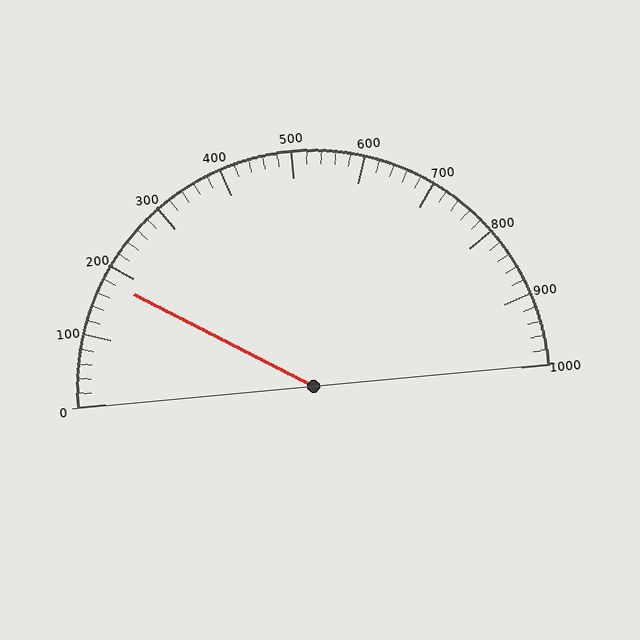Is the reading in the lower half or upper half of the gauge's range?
The reading is in the lower half of the range (0 to 1000).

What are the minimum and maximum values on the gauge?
The gauge ranges from 0 to 1000.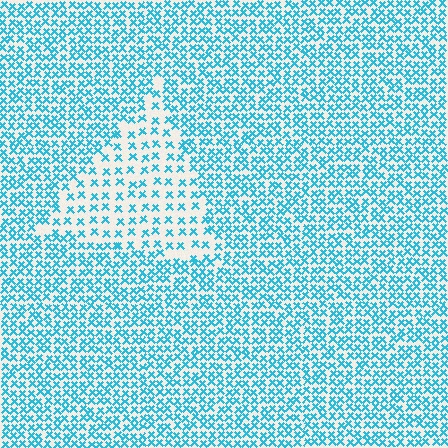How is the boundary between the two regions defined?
The boundary is defined by a change in element density (approximately 2.1x ratio). All elements are the same color, size, and shape.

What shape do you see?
I see a triangle.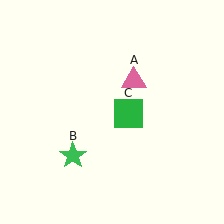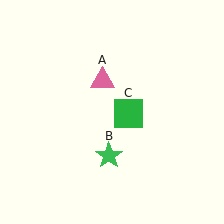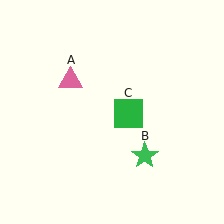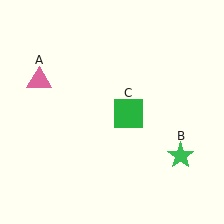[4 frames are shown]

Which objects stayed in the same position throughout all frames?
Green square (object C) remained stationary.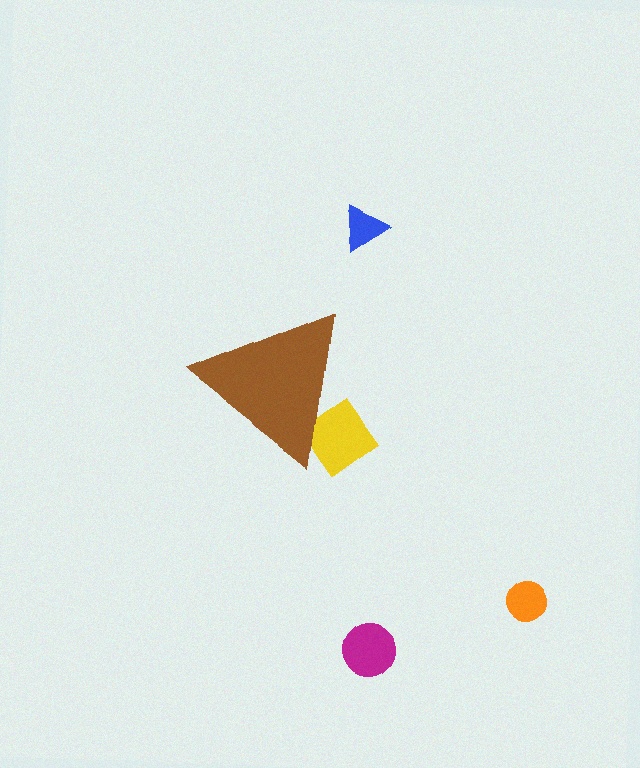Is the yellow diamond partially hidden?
Yes, the yellow diamond is partially hidden behind the brown triangle.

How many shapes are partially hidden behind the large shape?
1 shape is partially hidden.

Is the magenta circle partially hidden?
No, the magenta circle is fully visible.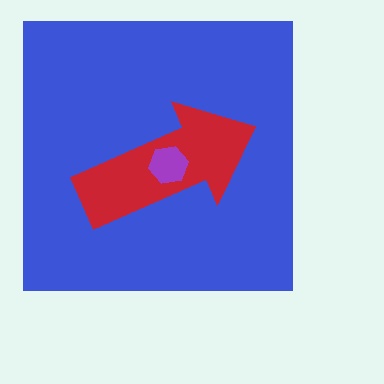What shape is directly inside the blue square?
The red arrow.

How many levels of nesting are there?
3.